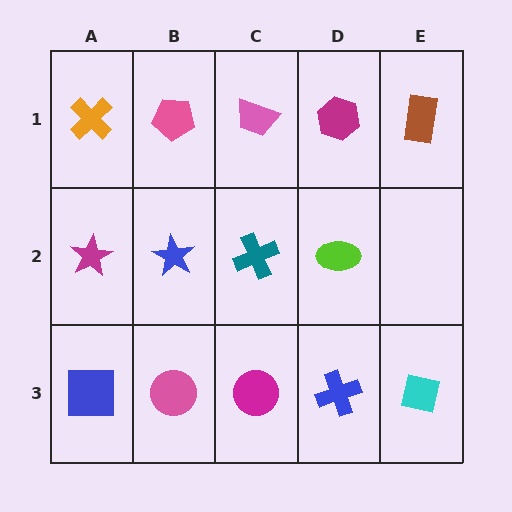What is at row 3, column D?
A blue cross.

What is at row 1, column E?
A brown rectangle.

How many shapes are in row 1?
5 shapes.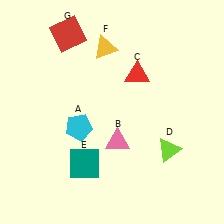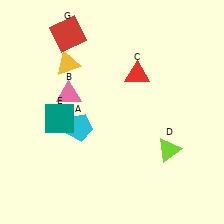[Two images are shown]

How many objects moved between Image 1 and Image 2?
3 objects moved between the two images.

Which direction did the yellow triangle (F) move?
The yellow triangle (F) moved left.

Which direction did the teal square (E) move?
The teal square (E) moved up.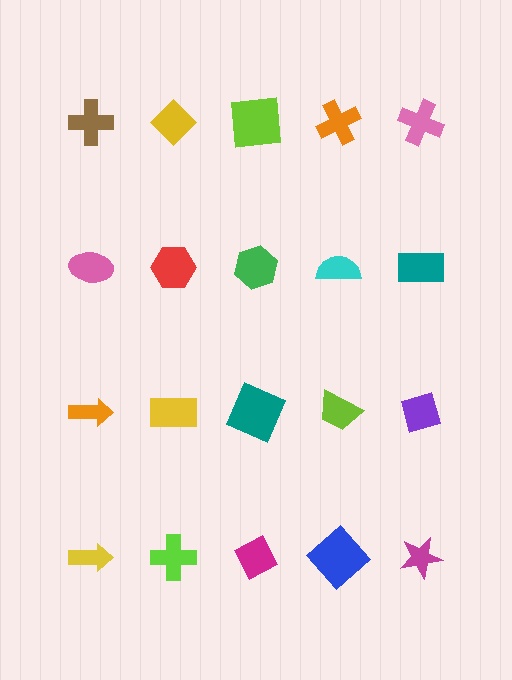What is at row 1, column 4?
An orange cross.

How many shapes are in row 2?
5 shapes.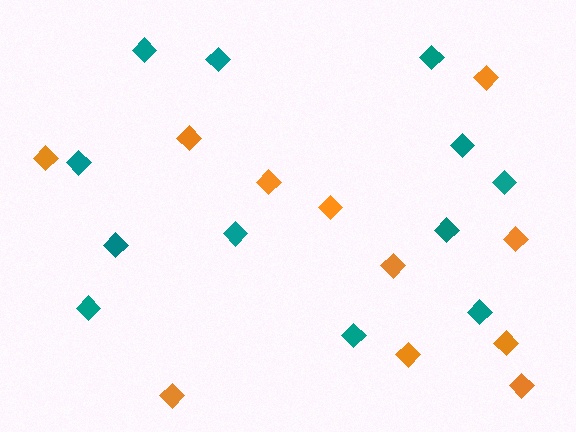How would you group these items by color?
There are 2 groups: one group of orange diamonds (11) and one group of teal diamonds (12).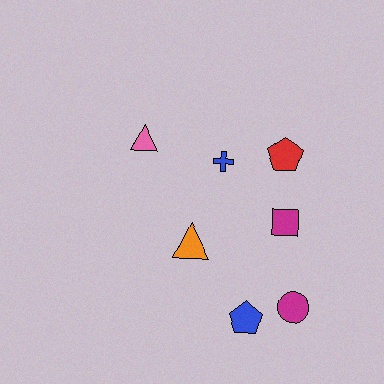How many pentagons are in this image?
There are 2 pentagons.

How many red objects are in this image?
There is 1 red object.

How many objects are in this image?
There are 7 objects.